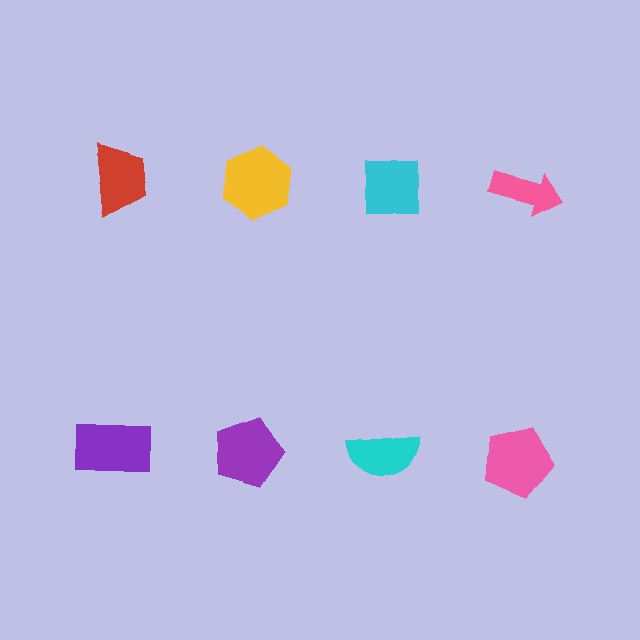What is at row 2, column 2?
A purple pentagon.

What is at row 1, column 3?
A cyan square.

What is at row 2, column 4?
A pink pentagon.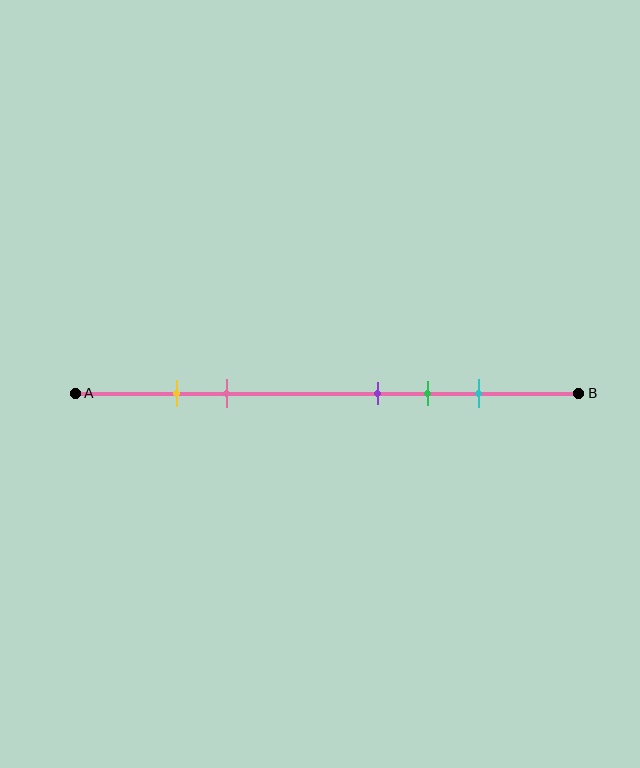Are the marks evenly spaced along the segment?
No, the marks are not evenly spaced.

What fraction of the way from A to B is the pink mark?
The pink mark is approximately 30% (0.3) of the way from A to B.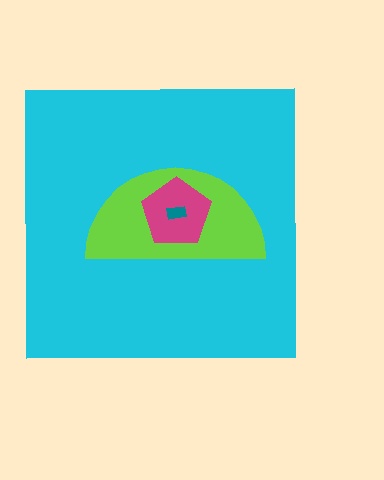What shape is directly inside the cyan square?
The lime semicircle.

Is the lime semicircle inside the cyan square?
Yes.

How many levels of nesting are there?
4.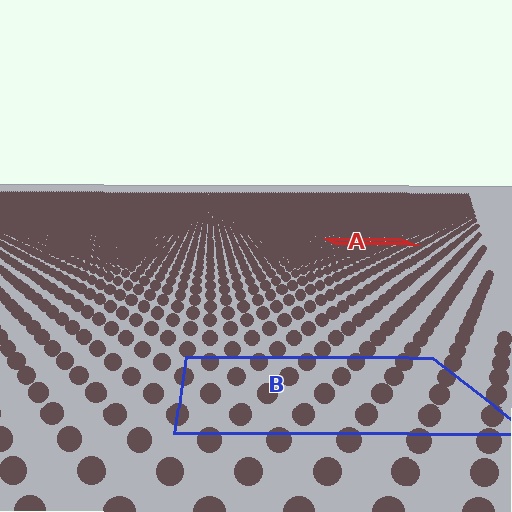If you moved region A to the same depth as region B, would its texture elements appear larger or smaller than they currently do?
They would appear larger. At a closer depth, the same texture elements are projected at a bigger on-screen size.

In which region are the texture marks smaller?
The texture marks are smaller in region A, because it is farther away.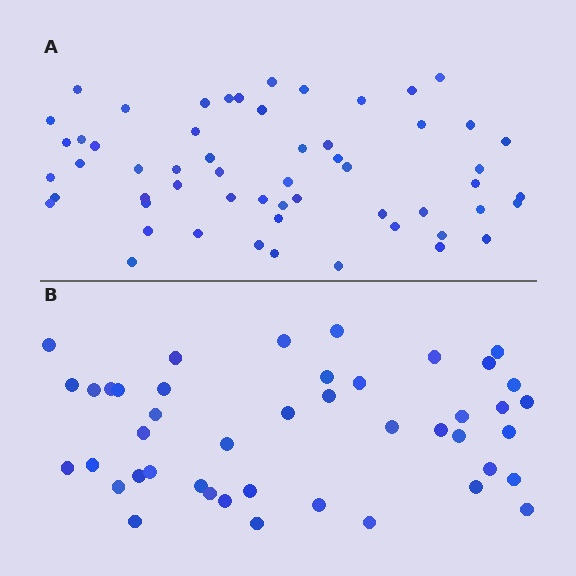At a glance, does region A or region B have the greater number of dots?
Region A (the top region) has more dots.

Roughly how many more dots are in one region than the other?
Region A has approximately 15 more dots than region B.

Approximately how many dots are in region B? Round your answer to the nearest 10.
About 40 dots. (The exact count is 44, which rounds to 40.)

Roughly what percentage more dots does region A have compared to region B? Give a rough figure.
About 30% more.